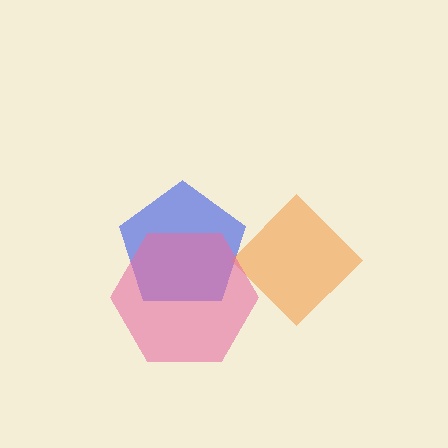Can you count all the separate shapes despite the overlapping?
Yes, there are 3 separate shapes.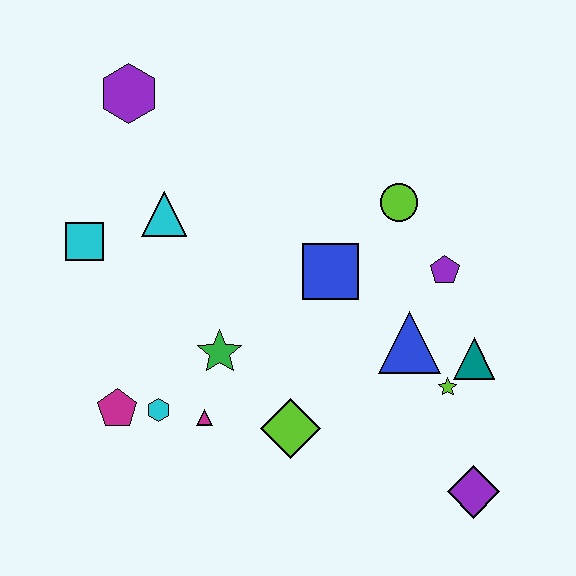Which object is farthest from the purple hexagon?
The purple diamond is farthest from the purple hexagon.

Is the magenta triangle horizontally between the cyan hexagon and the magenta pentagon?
No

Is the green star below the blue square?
Yes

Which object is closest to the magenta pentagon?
The cyan hexagon is closest to the magenta pentagon.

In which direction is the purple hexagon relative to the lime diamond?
The purple hexagon is above the lime diamond.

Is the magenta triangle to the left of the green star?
Yes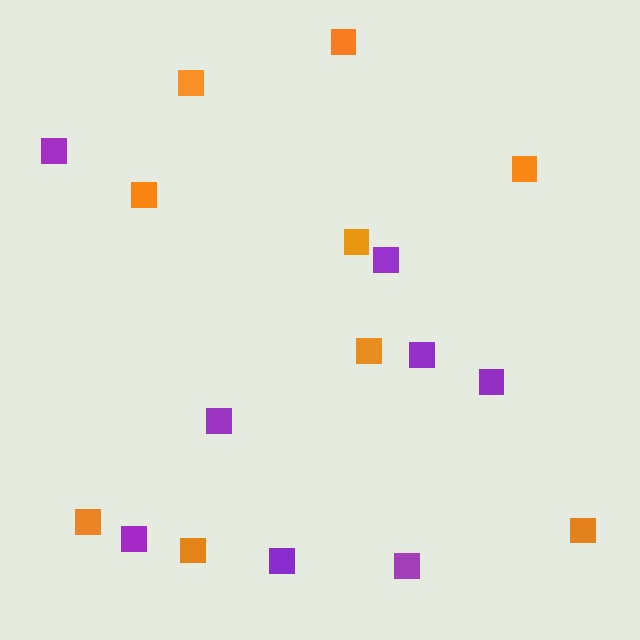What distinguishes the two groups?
There are 2 groups: one group of purple squares (8) and one group of orange squares (9).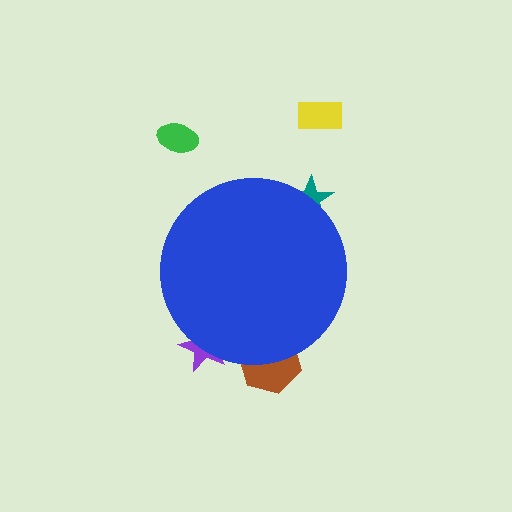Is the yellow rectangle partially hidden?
No, the yellow rectangle is fully visible.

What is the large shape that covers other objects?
A blue circle.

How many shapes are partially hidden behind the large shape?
3 shapes are partially hidden.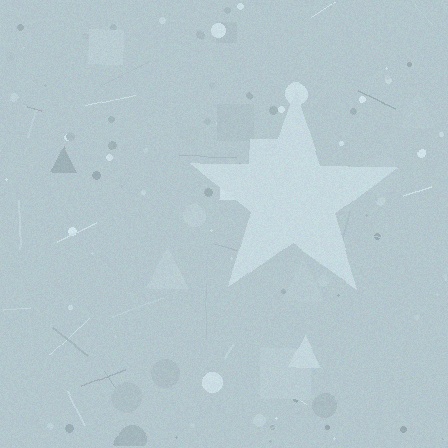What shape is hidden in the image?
A star is hidden in the image.